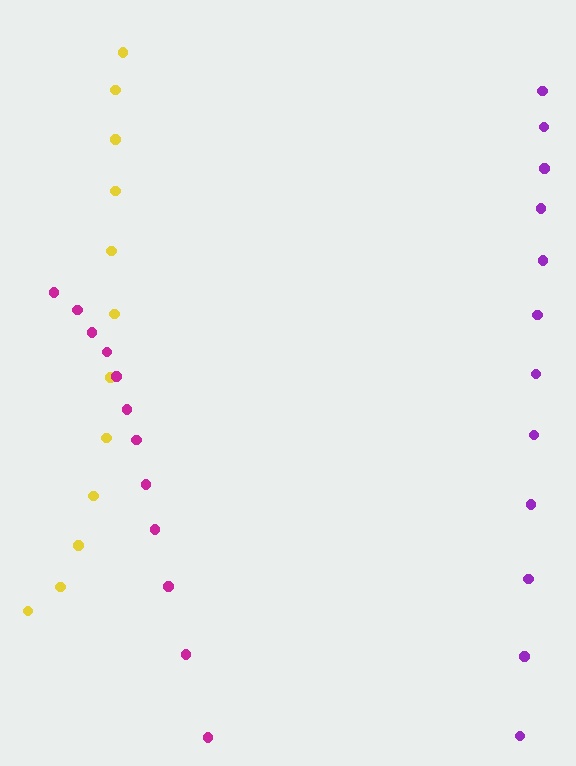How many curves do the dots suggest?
There are 3 distinct paths.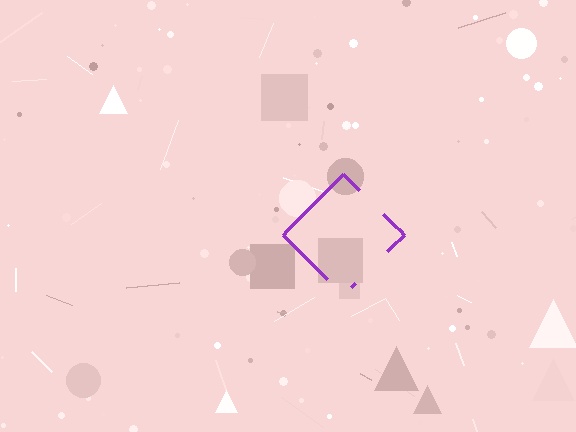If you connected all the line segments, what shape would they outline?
They would outline a diamond.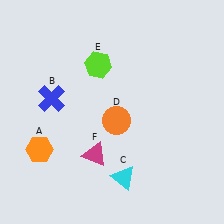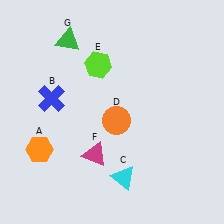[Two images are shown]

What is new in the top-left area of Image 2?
A green triangle (G) was added in the top-left area of Image 2.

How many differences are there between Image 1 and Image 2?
There is 1 difference between the two images.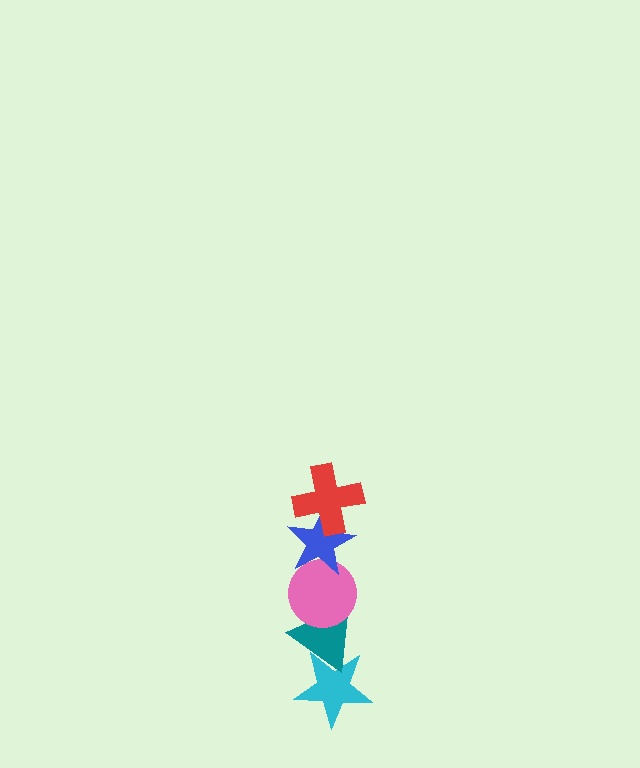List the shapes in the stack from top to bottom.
From top to bottom: the red cross, the blue star, the pink circle, the teal triangle, the cyan star.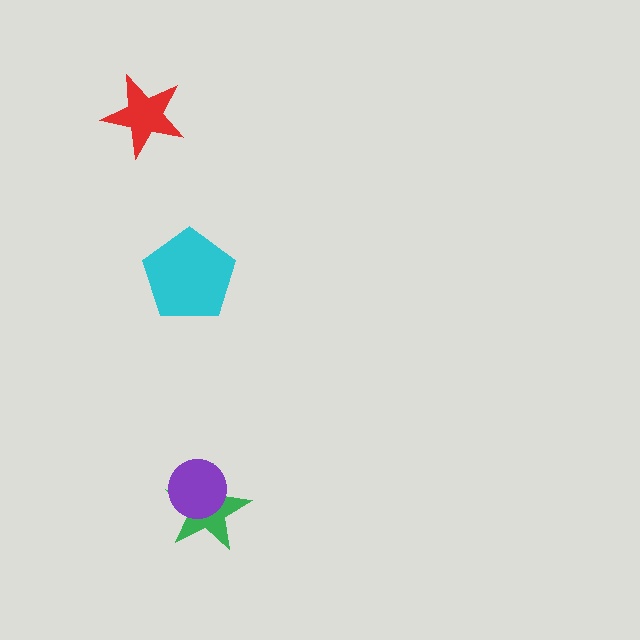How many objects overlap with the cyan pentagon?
0 objects overlap with the cyan pentagon.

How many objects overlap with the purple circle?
1 object overlaps with the purple circle.